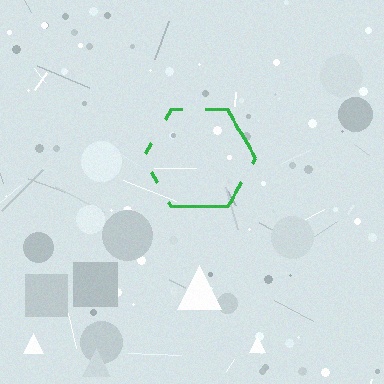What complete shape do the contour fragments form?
The contour fragments form a hexagon.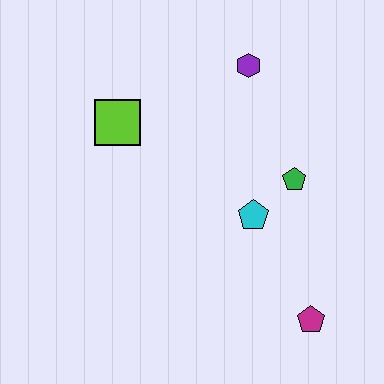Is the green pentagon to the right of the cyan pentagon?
Yes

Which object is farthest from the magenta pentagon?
The lime square is farthest from the magenta pentagon.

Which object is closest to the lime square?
The purple hexagon is closest to the lime square.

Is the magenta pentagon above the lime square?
No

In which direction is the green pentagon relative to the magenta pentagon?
The green pentagon is above the magenta pentagon.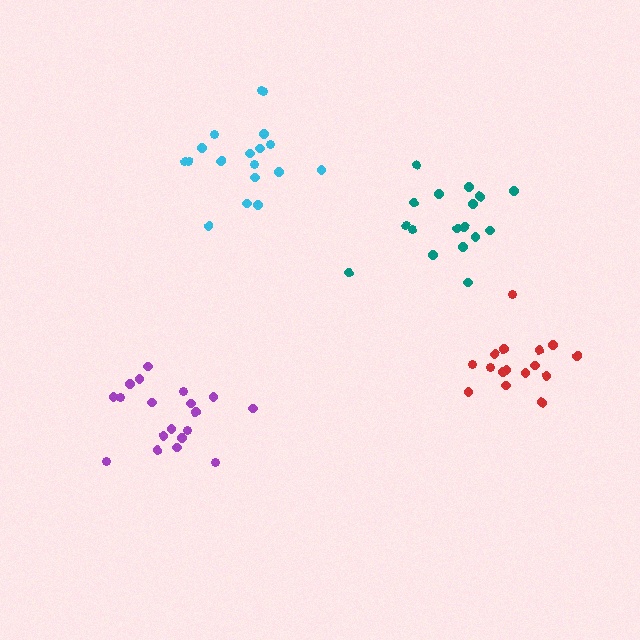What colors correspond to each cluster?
The clusters are colored: cyan, red, purple, teal.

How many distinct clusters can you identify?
There are 4 distinct clusters.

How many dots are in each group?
Group 1: 18 dots, Group 2: 16 dots, Group 3: 19 dots, Group 4: 17 dots (70 total).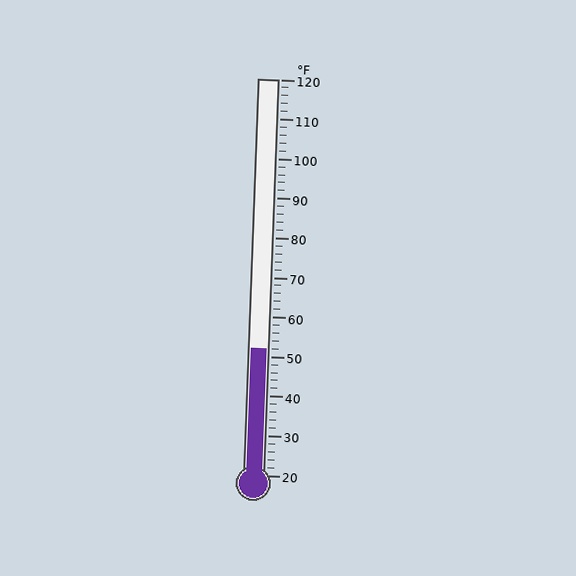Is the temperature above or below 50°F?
The temperature is above 50°F.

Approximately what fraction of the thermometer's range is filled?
The thermometer is filled to approximately 30% of its range.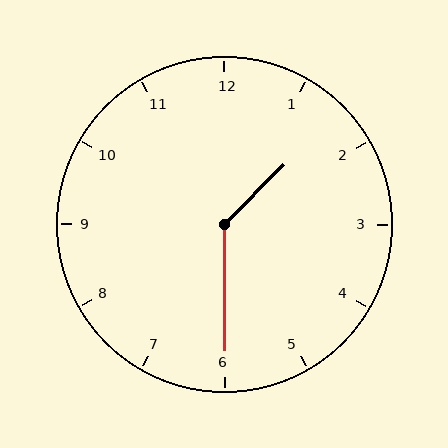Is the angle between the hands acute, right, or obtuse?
It is obtuse.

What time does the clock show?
1:30.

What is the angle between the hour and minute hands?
Approximately 135 degrees.